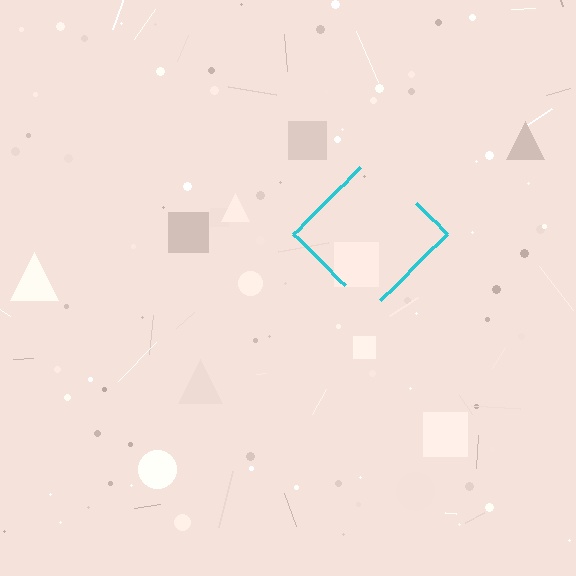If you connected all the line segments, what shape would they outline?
They would outline a diamond.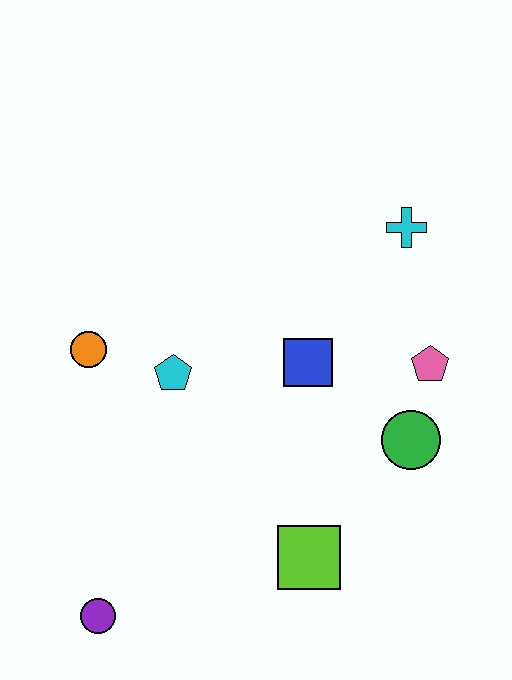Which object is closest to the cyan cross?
The pink pentagon is closest to the cyan cross.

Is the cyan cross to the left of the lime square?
No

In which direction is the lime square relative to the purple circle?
The lime square is to the right of the purple circle.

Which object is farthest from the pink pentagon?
The purple circle is farthest from the pink pentagon.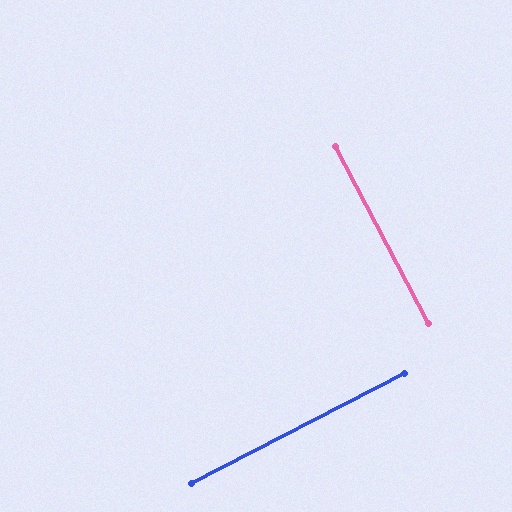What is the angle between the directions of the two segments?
Approximately 90 degrees.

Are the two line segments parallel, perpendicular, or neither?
Perpendicular — they meet at approximately 90°.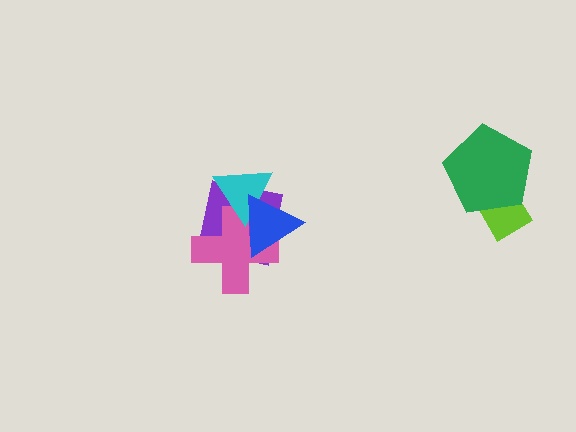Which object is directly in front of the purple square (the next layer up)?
The pink cross is directly in front of the purple square.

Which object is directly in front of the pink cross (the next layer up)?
The cyan triangle is directly in front of the pink cross.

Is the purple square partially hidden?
Yes, it is partially covered by another shape.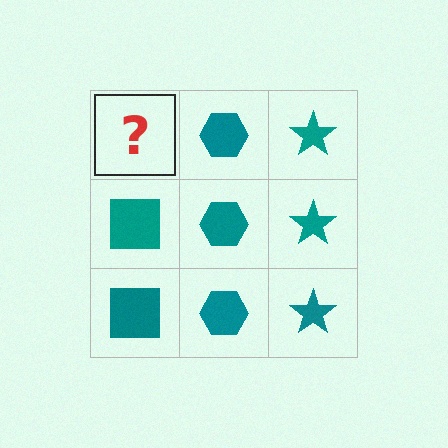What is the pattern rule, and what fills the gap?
The rule is that each column has a consistent shape. The gap should be filled with a teal square.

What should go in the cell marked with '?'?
The missing cell should contain a teal square.